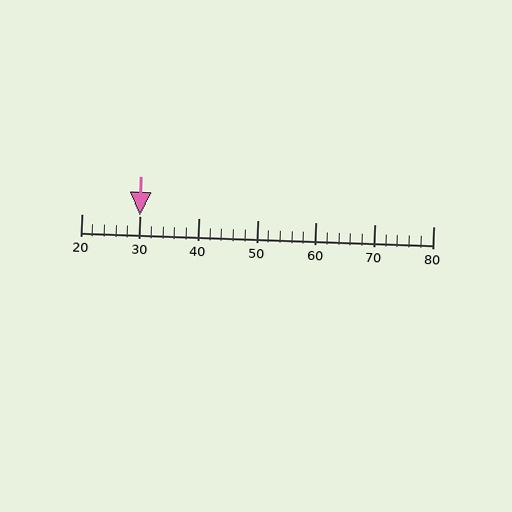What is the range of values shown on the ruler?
The ruler shows values from 20 to 80.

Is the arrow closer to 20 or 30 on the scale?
The arrow is closer to 30.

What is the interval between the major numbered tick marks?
The major tick marks are spaced 10 units apart.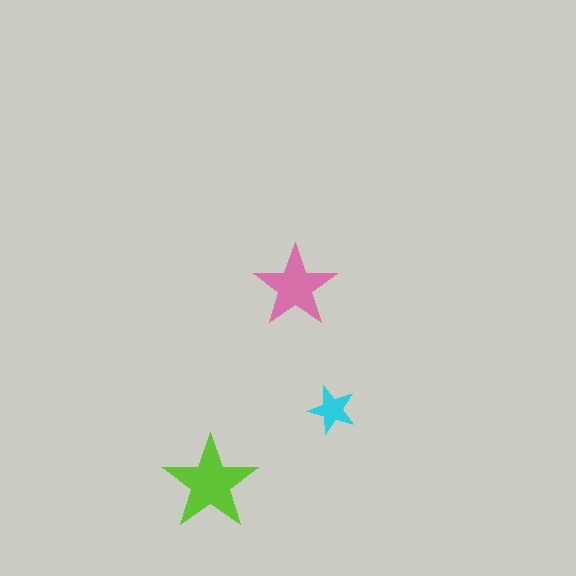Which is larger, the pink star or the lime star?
The lime one.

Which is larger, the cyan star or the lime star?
The lime one.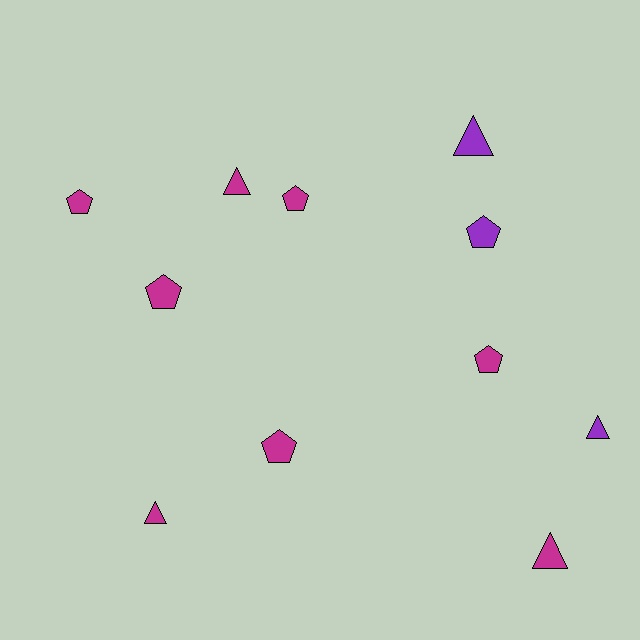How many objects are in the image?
There are 11 objects.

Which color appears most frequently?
Magenta, with 8 objects.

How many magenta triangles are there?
There are 3 magenta triangles.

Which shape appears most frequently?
Pentagon, with 6 objects.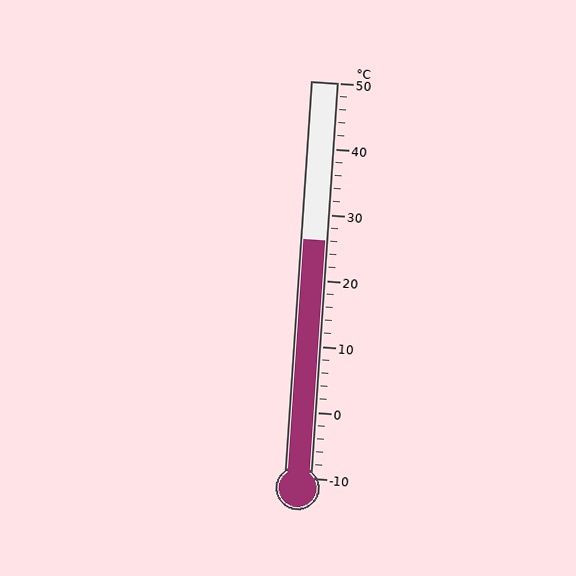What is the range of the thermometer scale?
The thermometer scale ranges from -10°C to 50°C.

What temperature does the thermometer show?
The thermometer shows approximately 26°C.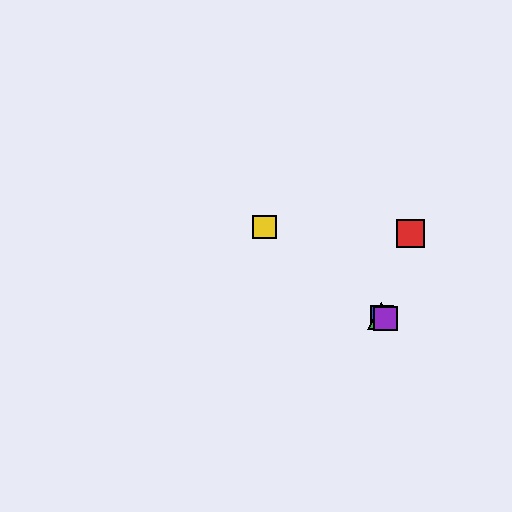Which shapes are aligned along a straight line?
The blue square, the green triangle, the yellow square, the purple square are aligned along a straight line.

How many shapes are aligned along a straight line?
4 shapes (the blue square, the green triangle, the yellow square, the purple square) are aligned along a straight line.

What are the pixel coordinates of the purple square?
The purple square is at (385, 319).